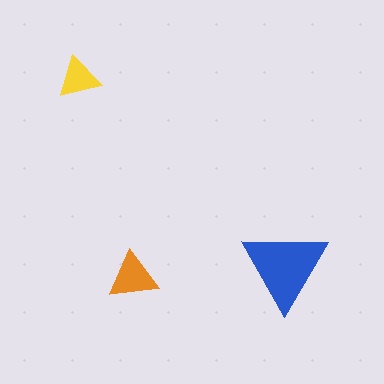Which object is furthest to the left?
The yellow triangle is leftmost.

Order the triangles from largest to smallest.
the blue one, the orange one, the yellow one.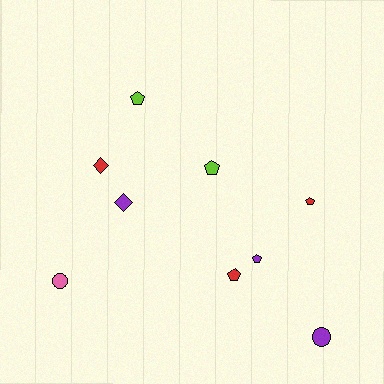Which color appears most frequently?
Red, with 3 objects.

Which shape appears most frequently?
Pentagon, with 5 objects.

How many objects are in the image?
There are 9 objects.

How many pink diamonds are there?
There are no pink diamonds.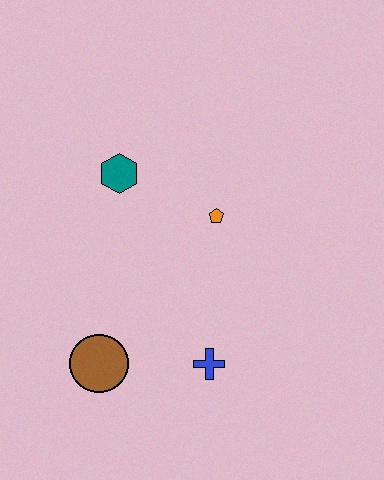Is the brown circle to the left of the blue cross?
Yes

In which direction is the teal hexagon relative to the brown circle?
The teal hexagon is above the brown circle.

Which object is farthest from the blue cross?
The teal hexagon is farthest from the blue cross.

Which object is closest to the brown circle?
The blue cross is closest to the brown circle.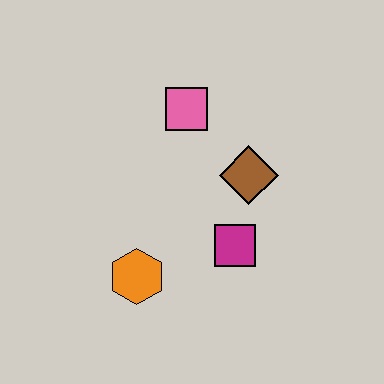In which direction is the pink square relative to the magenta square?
The pink square is above the magenta square.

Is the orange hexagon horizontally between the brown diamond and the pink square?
No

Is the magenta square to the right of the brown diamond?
No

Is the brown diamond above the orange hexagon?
Yes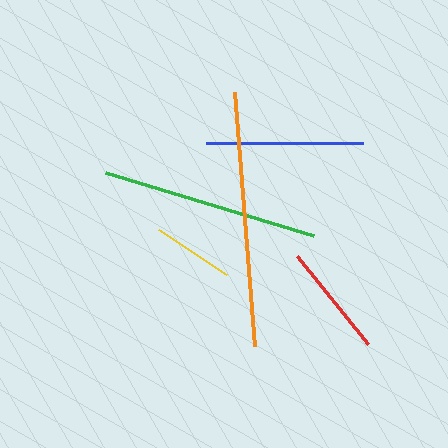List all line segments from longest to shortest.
From longest to shortest: orange, green, blue, red, yellow.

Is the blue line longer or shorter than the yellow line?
The blue line is longer than the yellow line.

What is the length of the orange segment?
The orange segment is approximately 255 pixels long.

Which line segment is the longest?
The orange line is the longest at approximately 255 pixels.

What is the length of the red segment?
The red segment is approximately 112 pixels long.